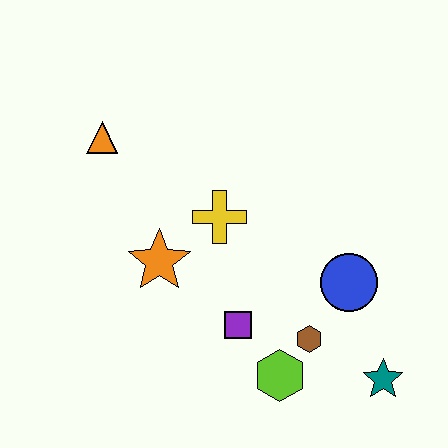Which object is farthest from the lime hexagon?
The orange triangle is farthest from the lime hexagon.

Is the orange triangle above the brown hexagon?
Yes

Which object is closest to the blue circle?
The brown hexagon is closest to the blue circle.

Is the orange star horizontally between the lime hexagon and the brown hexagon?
No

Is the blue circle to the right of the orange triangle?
Yes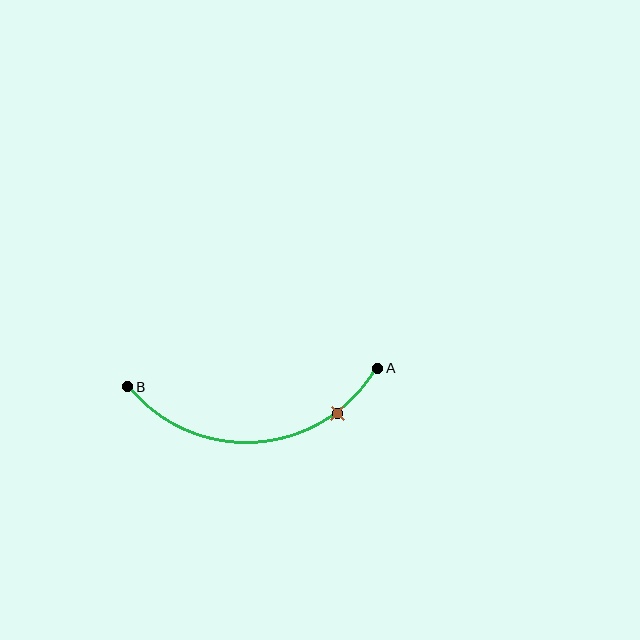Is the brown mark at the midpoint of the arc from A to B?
No. The brown mark lies on the arc but is closer to endpoint A. The arc midpoint would be at the point on the curve equidistant along the arc from both A and B.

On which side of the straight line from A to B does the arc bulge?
The arc bulges below the straight line connecting A and B.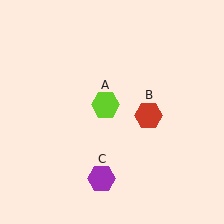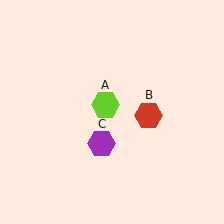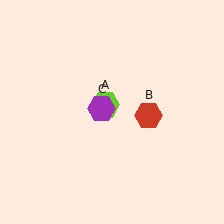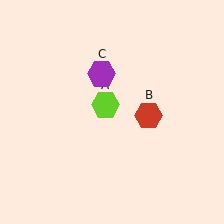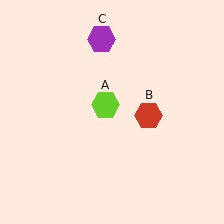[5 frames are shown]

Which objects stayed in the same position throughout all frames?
Lime hexagon (object A) and red hexagon (object B) remained stationary.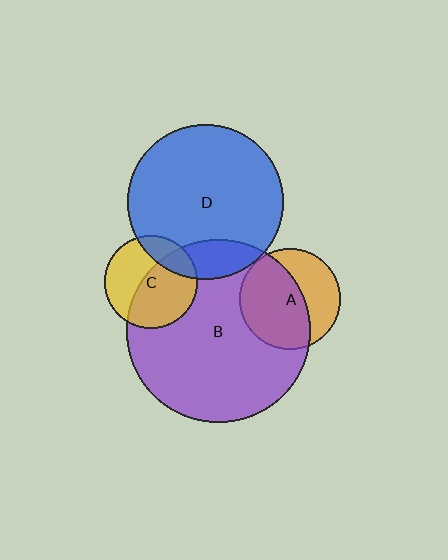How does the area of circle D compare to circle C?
Approximately 2.8 times.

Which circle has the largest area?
Circle B (purple).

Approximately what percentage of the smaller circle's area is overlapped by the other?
Approximately 20%.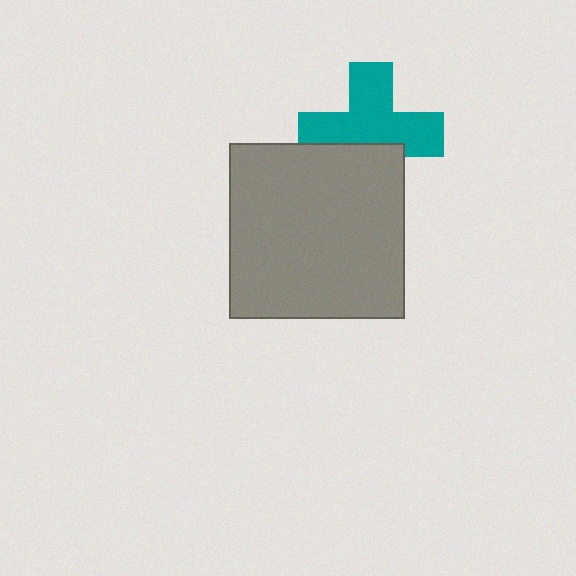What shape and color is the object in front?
The object in front is a gray square.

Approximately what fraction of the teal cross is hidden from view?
Roughly 33% of the teal cross is hidden behind the gray square.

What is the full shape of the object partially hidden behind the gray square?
The partially hidden object is a teal cross.